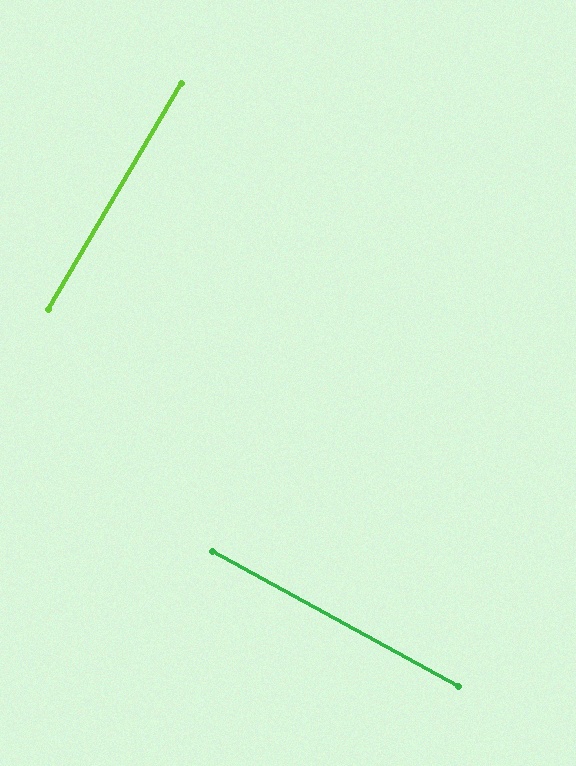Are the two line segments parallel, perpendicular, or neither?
Perpendicular — they meet at approximately 88°.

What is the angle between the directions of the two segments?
Approximately 88 degrees.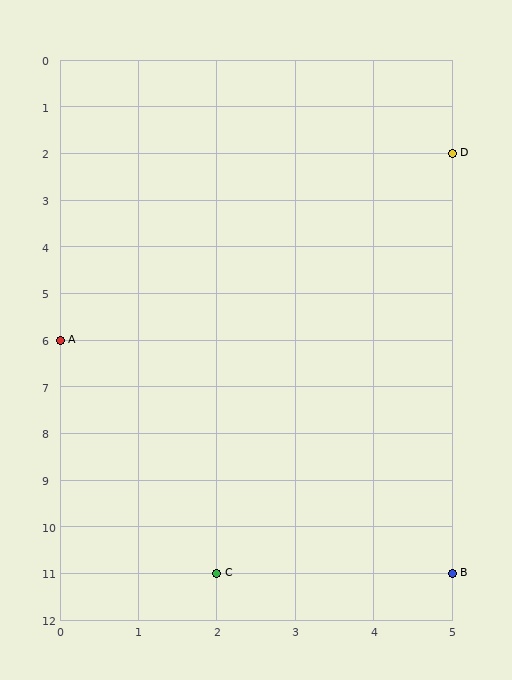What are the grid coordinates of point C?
Point C is at grid coordinates (2, 11).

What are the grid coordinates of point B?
Point B is at grid coordinates (5, 11).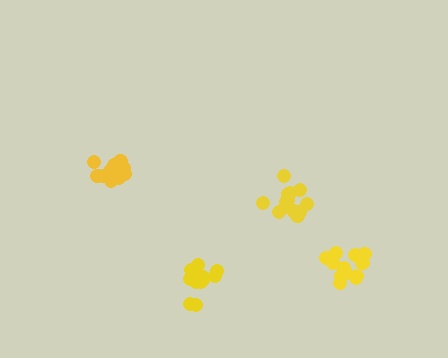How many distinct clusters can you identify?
There are 4 distinct clusters.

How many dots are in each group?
Group 1: 13 dots, Group 2: 12 dots, Group 3: 11 dots, Group 4: 13 dots (49 total).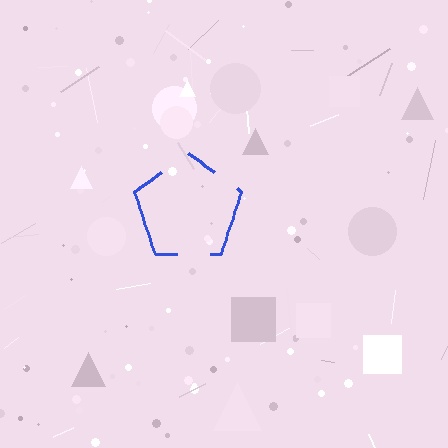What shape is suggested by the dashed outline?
The dashed outline suggests a pentagon.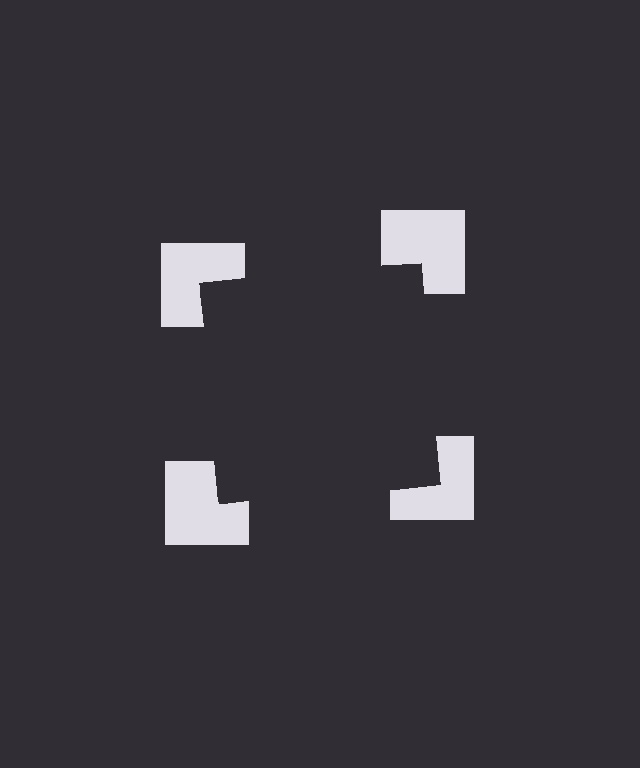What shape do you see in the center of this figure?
An illusory square — its edges are inferred from the aligned wedge cuts in the notched squares, not physically drawn.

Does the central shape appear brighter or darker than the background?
It typically appears slightly darker than the background, even though no actual brightness change is drawn.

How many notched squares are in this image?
There are 4 — one at each vertex of the illusory square.